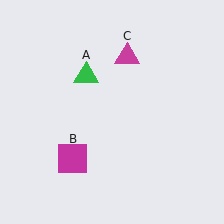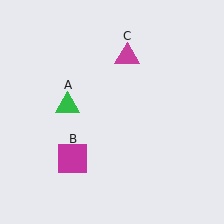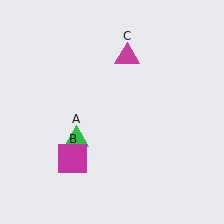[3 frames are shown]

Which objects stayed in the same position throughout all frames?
Magenta square (object B) and magenta triangle (object C) remained stationary.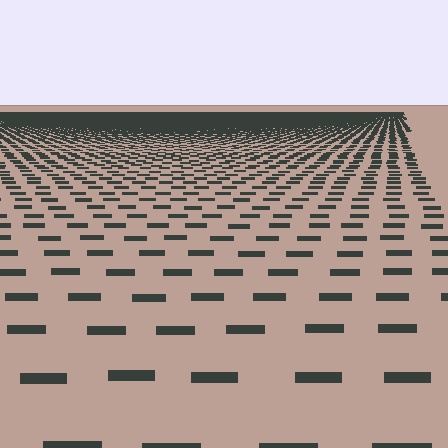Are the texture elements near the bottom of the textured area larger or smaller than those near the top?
Larger. Near the bottom, elements are closer to the viewer and appear at a bigger on-screen size.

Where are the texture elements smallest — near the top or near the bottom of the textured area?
Near the top.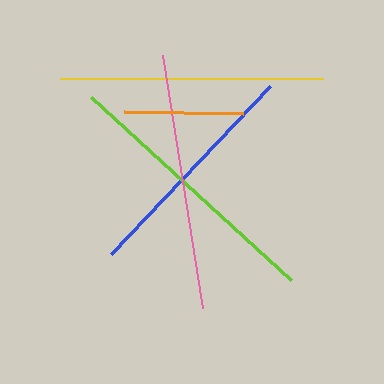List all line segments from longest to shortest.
From longest to shortest: lime, yellow, pink, blue, orange.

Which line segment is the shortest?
The orange line is the shortest at approximately 119 pixels.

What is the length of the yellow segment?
The yellow segment is approximately 263 pixels long.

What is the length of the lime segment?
The lime segment is approximately 271 pixels long.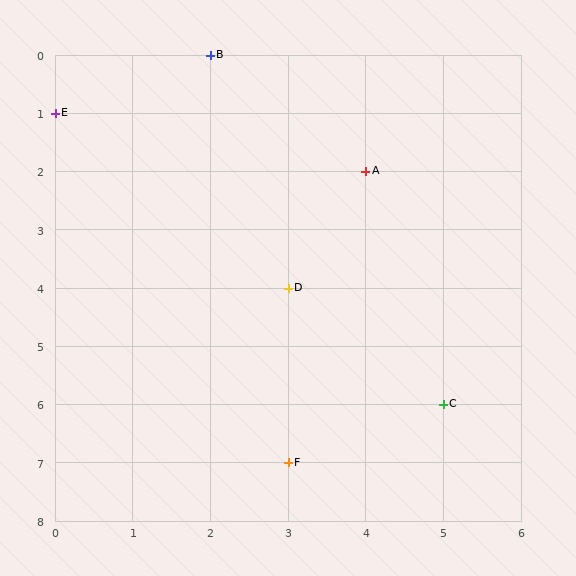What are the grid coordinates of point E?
Point E is at grid coordinates (0, 1).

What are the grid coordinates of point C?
Point C is at grid coordinates (5, 6).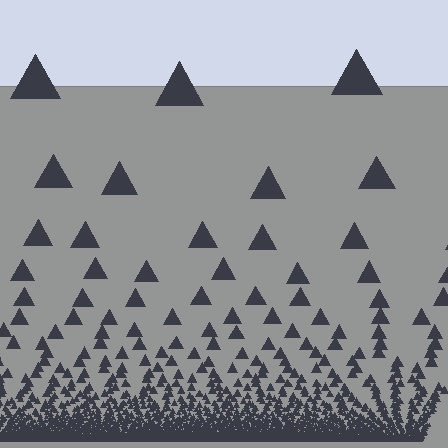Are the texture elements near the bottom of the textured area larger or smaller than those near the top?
Smaller. The gradient is inverted — elements near the bottom are smaller and denser.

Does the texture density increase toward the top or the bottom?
Density increases toward the bottom.